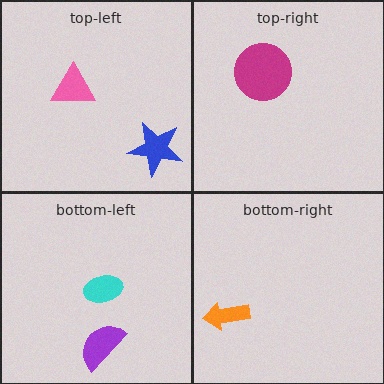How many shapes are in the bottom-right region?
1.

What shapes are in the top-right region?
The magenta circle.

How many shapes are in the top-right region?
1.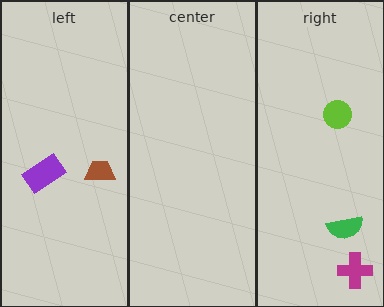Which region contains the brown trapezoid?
The left region.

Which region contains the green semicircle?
The right region.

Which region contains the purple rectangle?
The left region.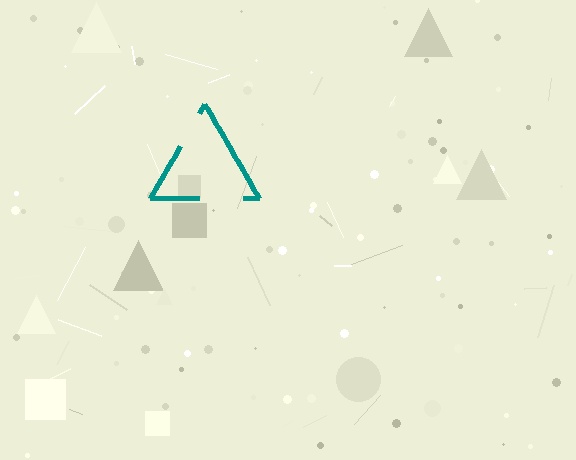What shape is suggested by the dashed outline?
The dashed outline suggests a triangle.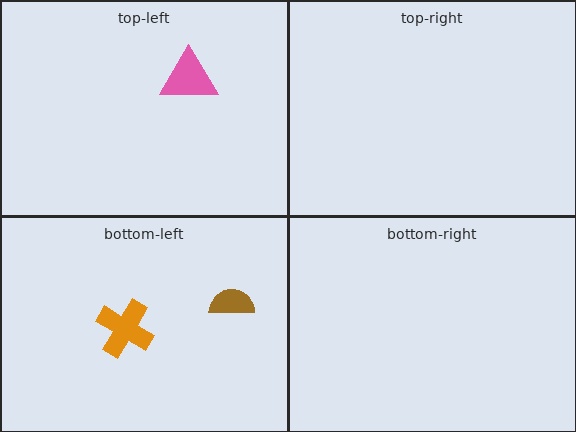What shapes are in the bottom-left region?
The orange cross, the brown semicircle.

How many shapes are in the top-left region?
1.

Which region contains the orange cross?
The bottom-left region.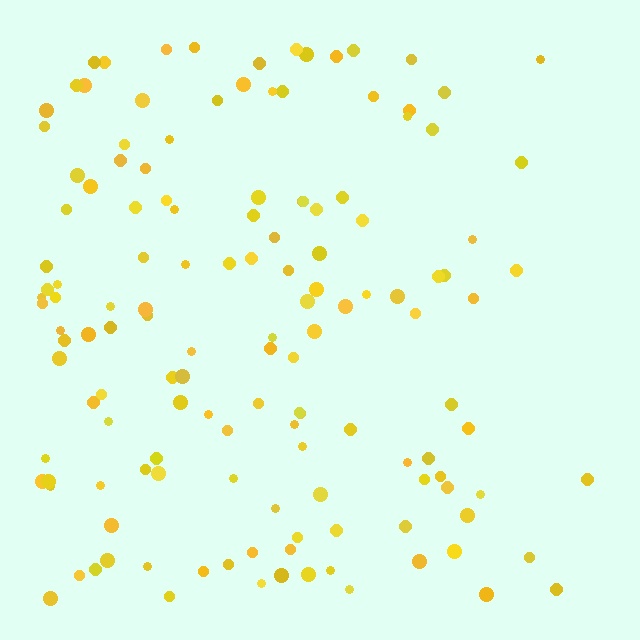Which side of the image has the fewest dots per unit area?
The right.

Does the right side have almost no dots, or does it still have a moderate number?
Still a moderate number, just noticeably fewer than the left.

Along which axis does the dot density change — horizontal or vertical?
Horizontal.